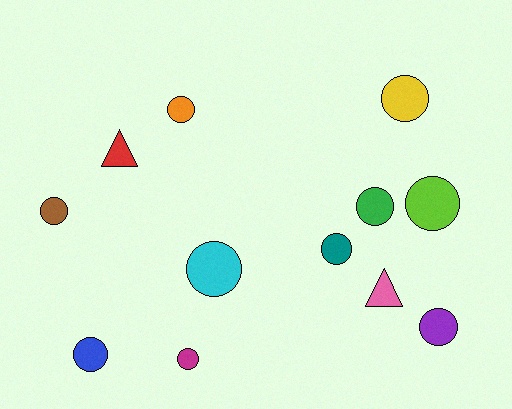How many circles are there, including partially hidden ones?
There are 10 circles.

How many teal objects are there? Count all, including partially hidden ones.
There is 1 teal object.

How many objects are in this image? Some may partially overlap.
There are 12 objects.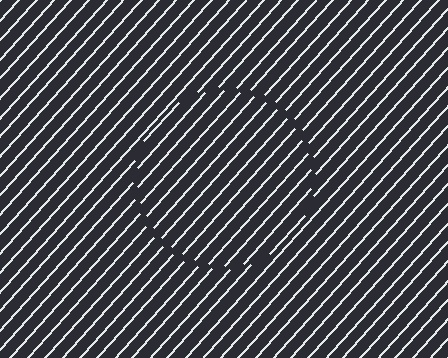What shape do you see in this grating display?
An illusory circle. The interior of the shape contains the same grating, shifted by half a period — the contour is defined by the phase discontinuity where line-ends from the inner and outer gratings abut.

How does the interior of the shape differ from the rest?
The interior of the shape contains the same grating, shifted by half a period — the contour is defined by the phase discontinuity where line-ends from the inner and outer gratings abut.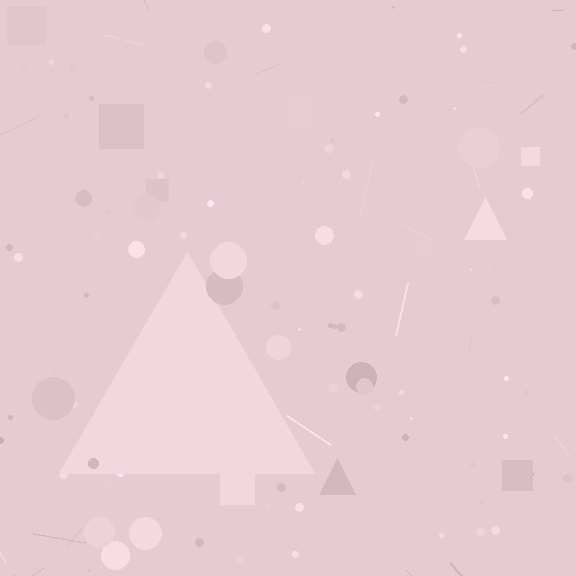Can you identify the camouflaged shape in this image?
The camouflaged shape is a triangle.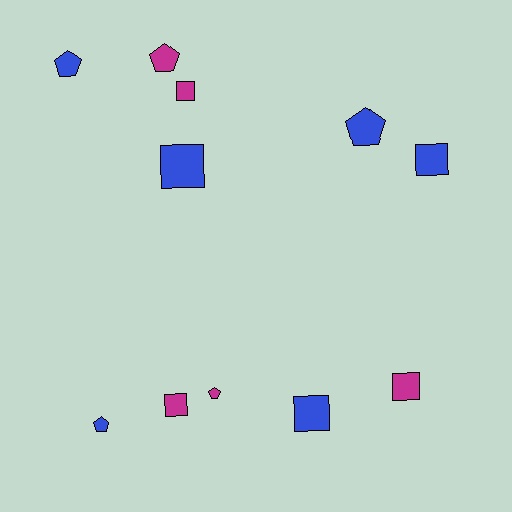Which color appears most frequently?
Blue, with 6 objects.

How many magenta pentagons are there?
There are 2 magenta pentagons.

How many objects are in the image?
There are 11 objects.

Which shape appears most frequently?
Square, with 6 objects.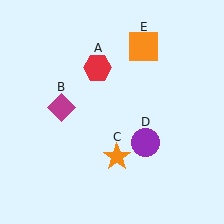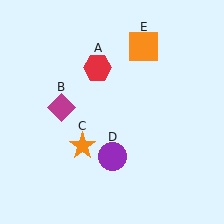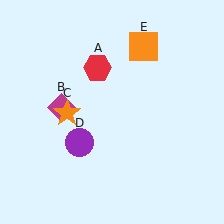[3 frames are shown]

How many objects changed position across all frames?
2 objects changed position: orange star (object C), purple circle (object D).